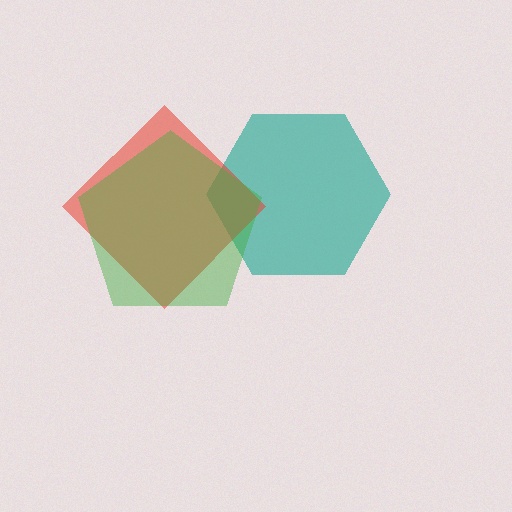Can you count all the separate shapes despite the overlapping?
Yes, there are 3 separate shapes.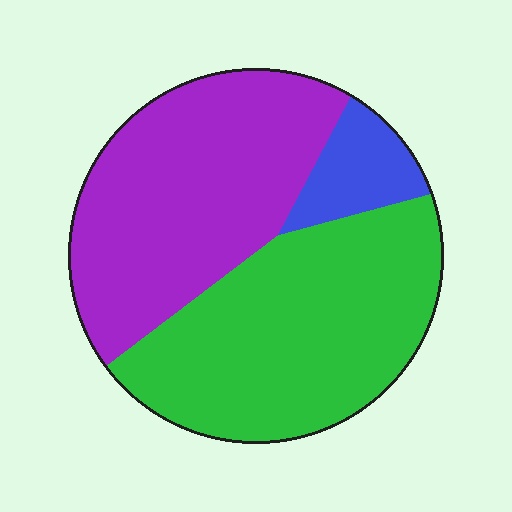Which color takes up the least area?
Blue, at roughly 10%.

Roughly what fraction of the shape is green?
Green takes up between a third and a half of the shape.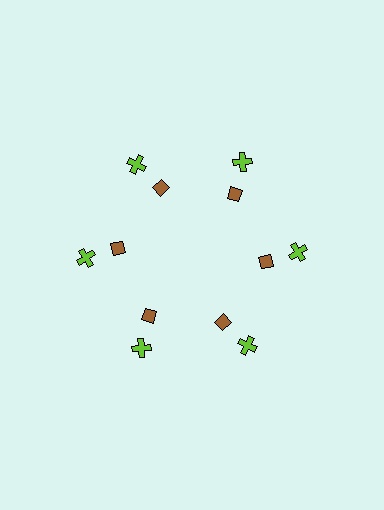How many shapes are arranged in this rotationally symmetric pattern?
There are 12 shapes, arranged in 6 groups of 2.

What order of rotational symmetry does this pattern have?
This pattern has 6-fold rotational symmetry.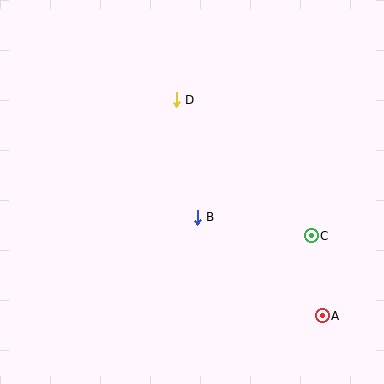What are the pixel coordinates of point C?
Point C is at (311, 236).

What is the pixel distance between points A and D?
The distance between A and D is 261 pixels.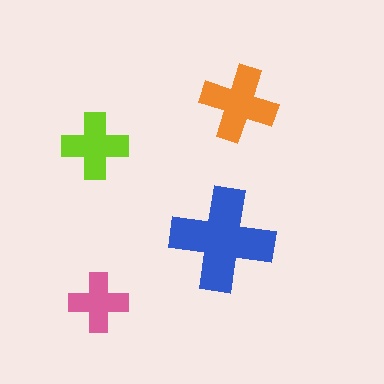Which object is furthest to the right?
The orange cross is rightmost.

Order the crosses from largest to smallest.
the blue one, the orange one, the lime one, the pink one.